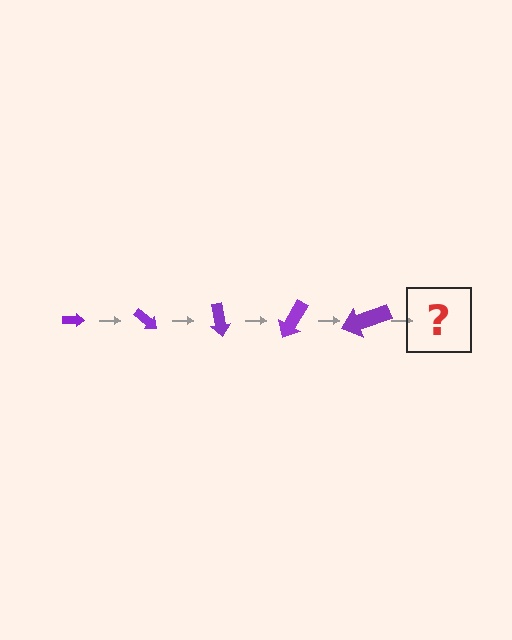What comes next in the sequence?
The next element should be an arrow, larger than the previous one and rotated 200 degrees from the start.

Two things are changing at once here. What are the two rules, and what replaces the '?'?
The two rules are that the arrow grows larger each step and it rotates 40 degrees each step. The '?' should be an arrow, larger than the previous one and rotated 200 degrees from the start.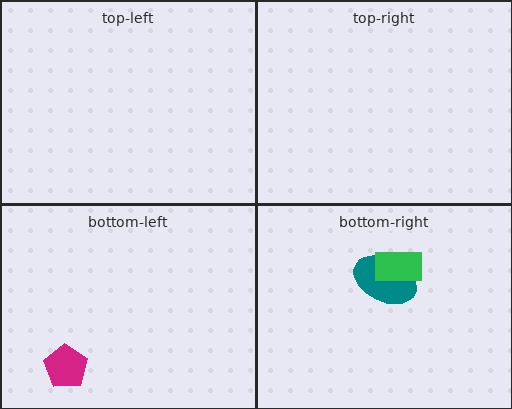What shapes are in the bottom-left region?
The magenta pentagon.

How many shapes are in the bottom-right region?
2.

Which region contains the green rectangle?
The bottom-right region.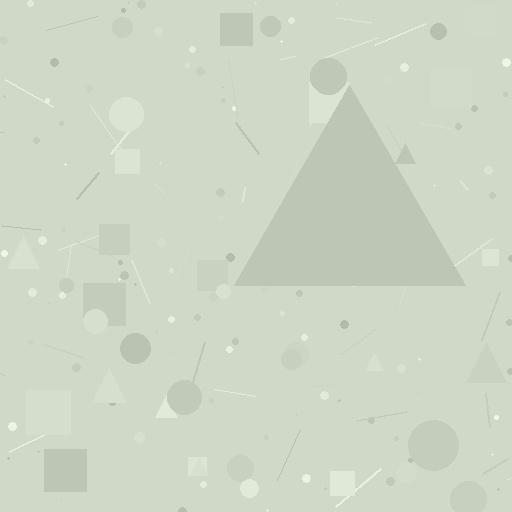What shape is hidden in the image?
A triangle is hidden in the image.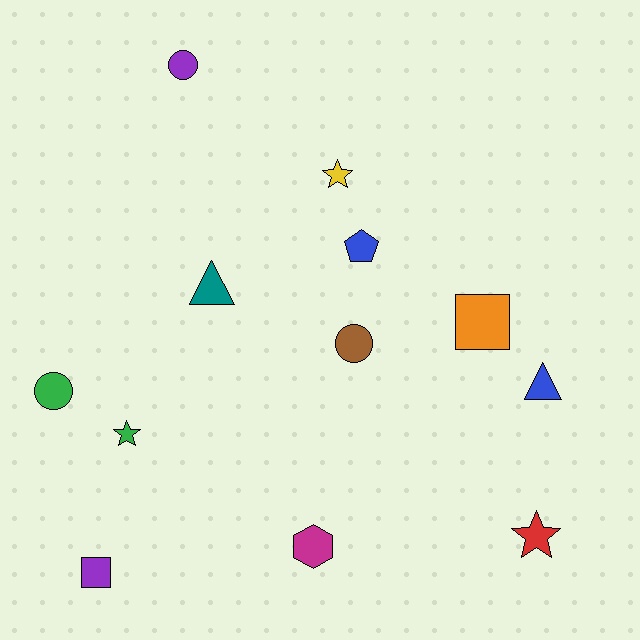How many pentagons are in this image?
There is 1 pentagon.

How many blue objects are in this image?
There are 2 blue objects.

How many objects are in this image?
There are 12 objects.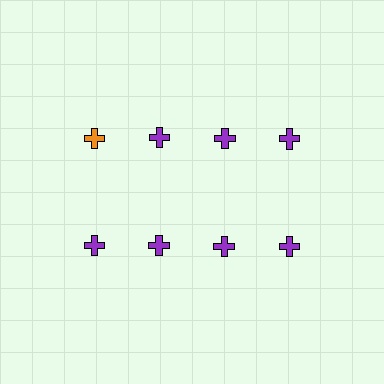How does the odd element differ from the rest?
It has a different color: orange instead of purple.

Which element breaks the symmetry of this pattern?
The orange cross in the top row, leftmost column breaks the symmetry. All other shapes are purple crosses.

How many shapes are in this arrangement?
There are 8 shapes arranged in a grid pattern.